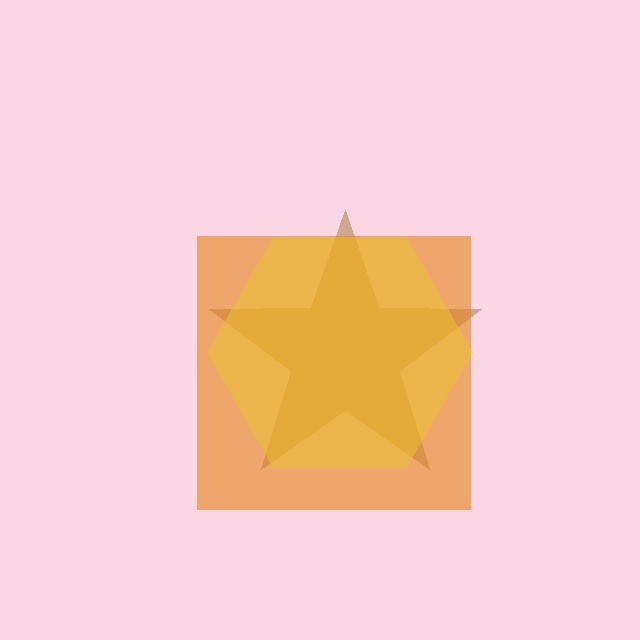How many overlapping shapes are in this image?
There are 3 overlapping shapes in the image.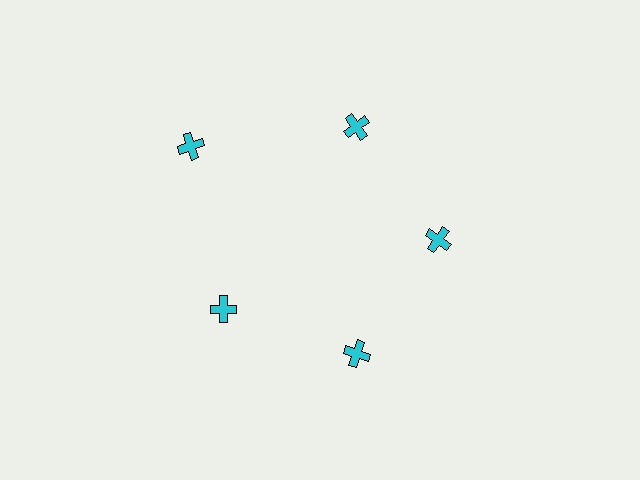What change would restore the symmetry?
The symmetry would be restored by moving it inward, back onto the ring so that all 5 crosses sit at equal angles and equal distance from the center.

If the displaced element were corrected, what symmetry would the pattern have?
It would have 5-fold rotational symmetry — the pattern would map onto itself every 72 degrees.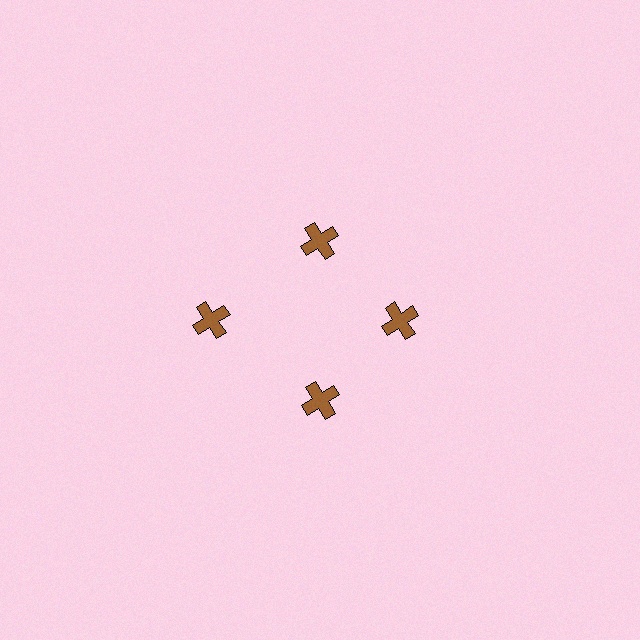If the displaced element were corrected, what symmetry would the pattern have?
It would have 4-fold rotational symmetry — the pattern would map onto itself every 90 degrees.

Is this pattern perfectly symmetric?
No. The 4 brown crosses are arranged in a ring, but one element near the 9 o'clock position is pushed outward from the center, breaking the 4-fold rotational symmetry.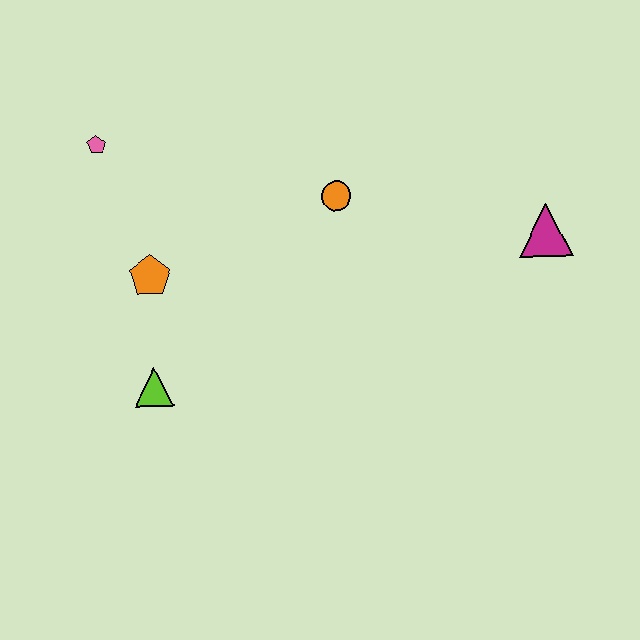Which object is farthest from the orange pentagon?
The magenta triangle is farthest from the orange pentagon.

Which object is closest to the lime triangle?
The orange pentagon is closest to the lime triangle.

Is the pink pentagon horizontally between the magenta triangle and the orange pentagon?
No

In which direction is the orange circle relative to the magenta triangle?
The orange circle is to the left of the magenta triangle.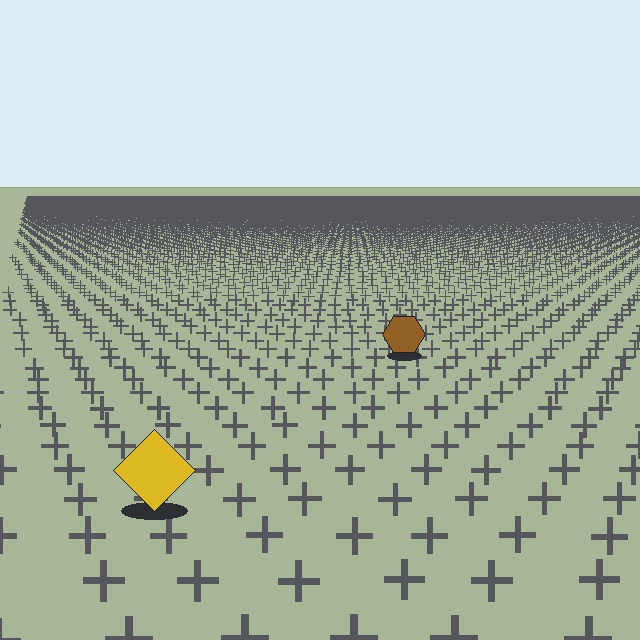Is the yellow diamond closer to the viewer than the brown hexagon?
Yes. The yellow diamond is closer — you can tell from the texture gradient: the ground texture is coarser near it.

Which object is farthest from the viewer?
The brown hexagon is farthest from the viewer. It appears smaller and the ground texture around it is denser.